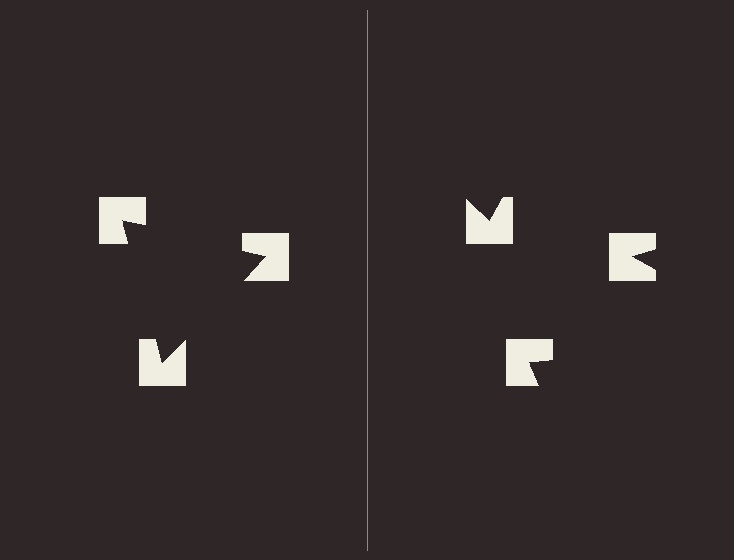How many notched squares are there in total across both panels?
6 — 3 on each side.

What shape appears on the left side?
An illusory triangle.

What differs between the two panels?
The notched squares are positioned identically on both sides; only the wedge orientations differ. On the left they align to a triangle; on the right they are misaligned.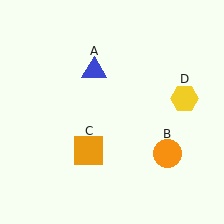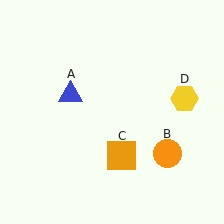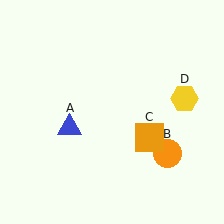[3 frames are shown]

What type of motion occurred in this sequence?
The blue triangle (object A), orange square (object C) rotated counterclockwise around the center of the scene.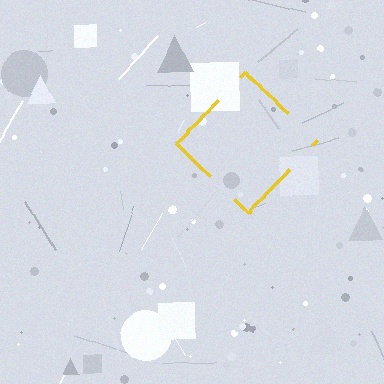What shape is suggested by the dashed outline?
The dashed outline suggests a diamond.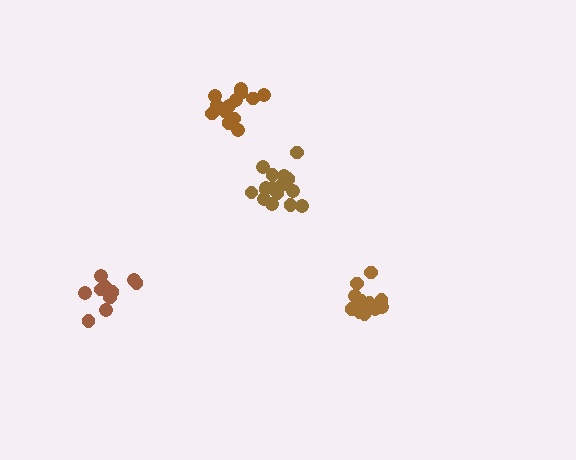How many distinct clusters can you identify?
There are 4 distinct clusters.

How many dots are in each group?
Group 1: 15 dots, Group 2: 13 dots, Group 3: 10 dots, Group 4: 16 dots (54 total).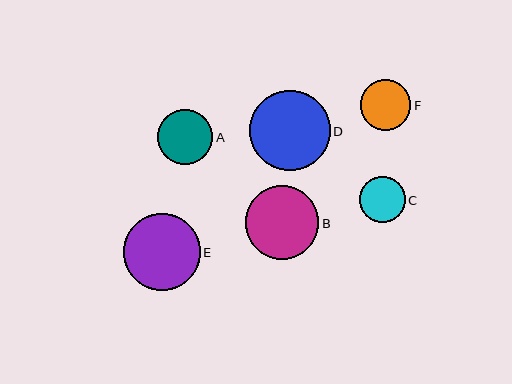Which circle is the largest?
Circle D is the largest with a size of approximately 80 pixels.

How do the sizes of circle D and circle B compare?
Circle D and circle B are approximately the same size.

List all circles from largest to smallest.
From largest to smallest: D, E, B, A, F, C.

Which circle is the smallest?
Circle C is the smallest with a size of approximately 46 pixels.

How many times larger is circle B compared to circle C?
Circle B is approximately 1.6 times the size of circle C.